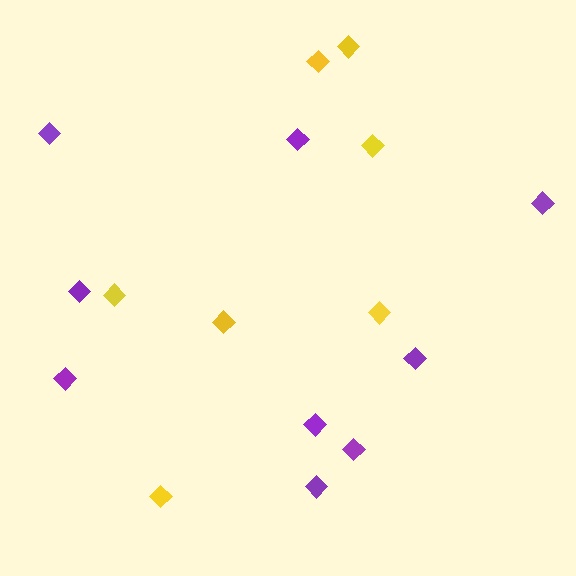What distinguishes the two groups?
There are 2 groups: one group of yellow diamonds (7) and one group of purple diamonds (9).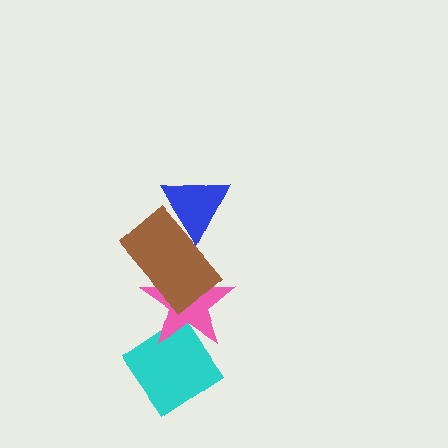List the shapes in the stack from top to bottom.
From top to bottom: the blue triangle, the brown rectangle, the pink star, the cyan diamond.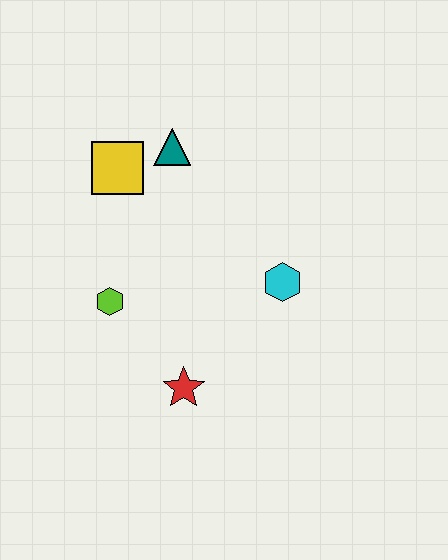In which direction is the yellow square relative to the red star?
The yellow square is above the red star.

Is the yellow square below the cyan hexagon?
No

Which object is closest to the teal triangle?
The yellow square is closest to the teal triangle.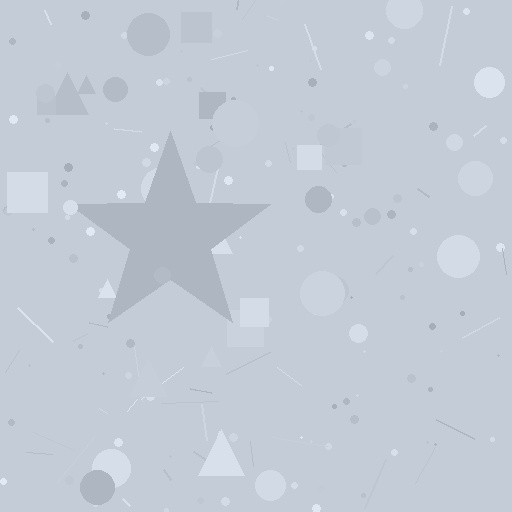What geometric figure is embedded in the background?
A star is embedded in the background.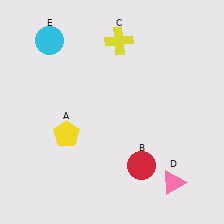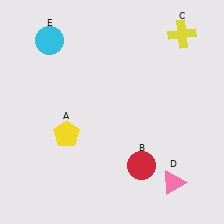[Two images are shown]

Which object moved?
The yellow cross (C) moved right.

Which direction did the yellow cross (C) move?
The yellow cross (C) moved right.